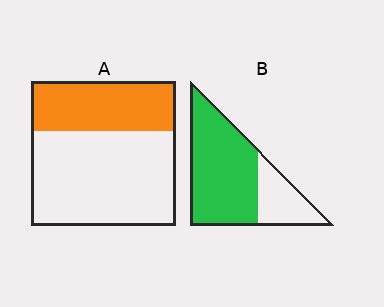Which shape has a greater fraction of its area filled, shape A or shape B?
Shape B.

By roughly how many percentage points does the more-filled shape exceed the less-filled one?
By roughly 40 percentage points (B over A).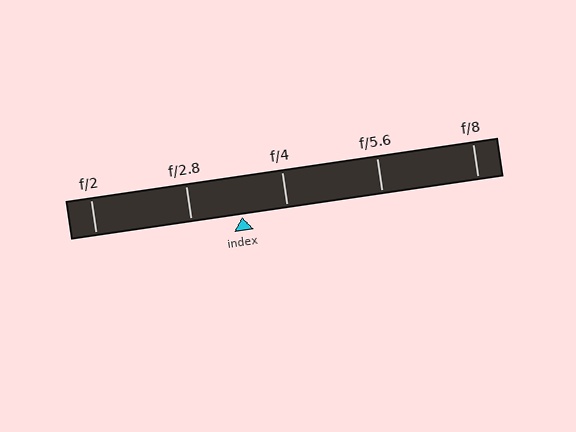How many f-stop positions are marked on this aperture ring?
There are 5 f-stop positions marked.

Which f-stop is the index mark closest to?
The index mark is closest to f/4.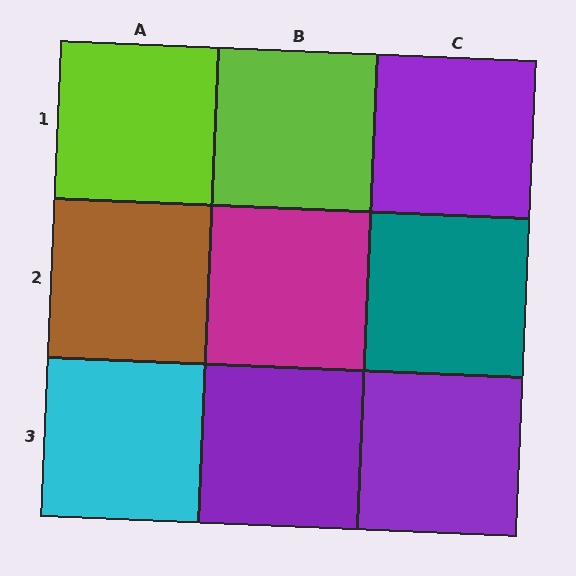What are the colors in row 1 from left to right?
Lime, lime, purple.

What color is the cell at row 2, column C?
Teal.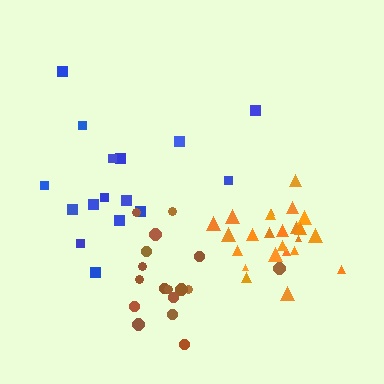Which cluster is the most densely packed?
Orange.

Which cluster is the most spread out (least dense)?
Blue.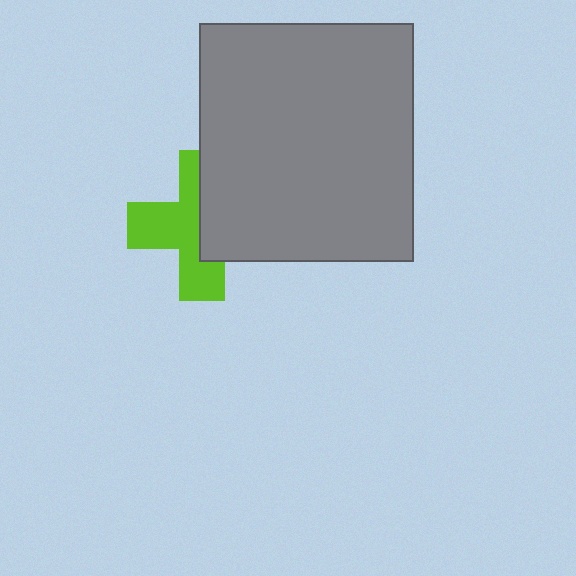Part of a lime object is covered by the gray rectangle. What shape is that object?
It is a cross.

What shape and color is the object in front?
The object in front is a gray rectangle.